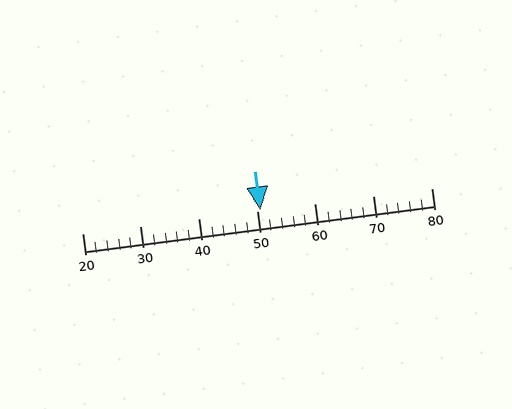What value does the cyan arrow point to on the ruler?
The cyan arrow points to approximately 51.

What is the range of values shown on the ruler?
The ruler shows values from 20 to 80.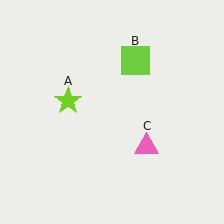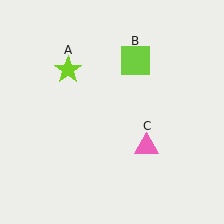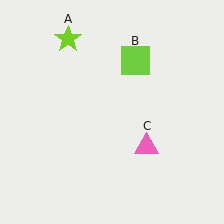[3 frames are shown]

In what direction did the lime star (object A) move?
The lime star (object A) moved up.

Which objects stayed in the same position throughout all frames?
Lime square (object B) and pink triangle (object C) remained stationary.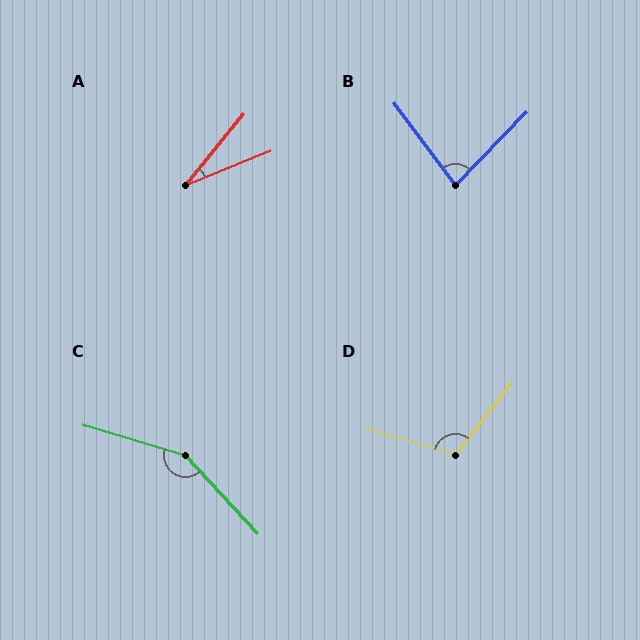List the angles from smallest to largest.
A (28°), B (81°), D (112°), C (149°).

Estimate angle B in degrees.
Approximately 81 degrees.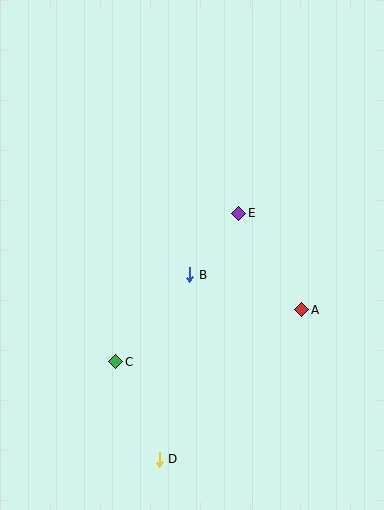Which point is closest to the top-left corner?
Point E is closest to the top-left corner.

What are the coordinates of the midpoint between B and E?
The midpoint between B and E is at (214, 244).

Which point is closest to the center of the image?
Point B at (190, 275) is closest to the center.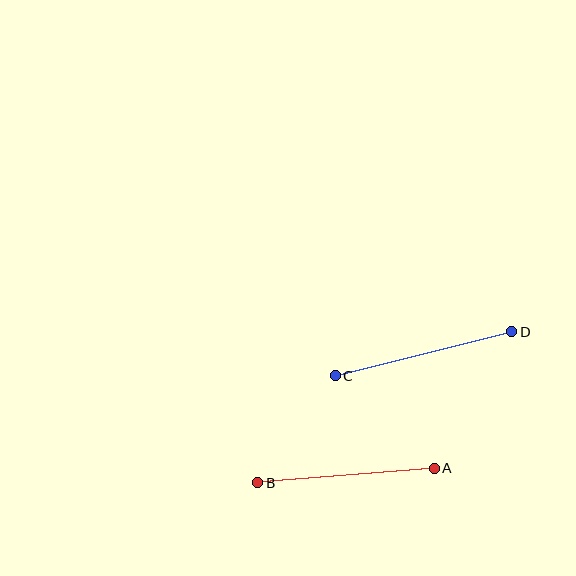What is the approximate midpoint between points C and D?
The midpoint is at approximately (424, 354) pixels.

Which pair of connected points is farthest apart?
Points C and D are farthest apart.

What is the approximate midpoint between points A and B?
The midpoint is at approximately (346, 476) pixels.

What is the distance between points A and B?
The distance is approximately 177 pixels.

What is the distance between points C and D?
The distance is approximately 182 pixels.